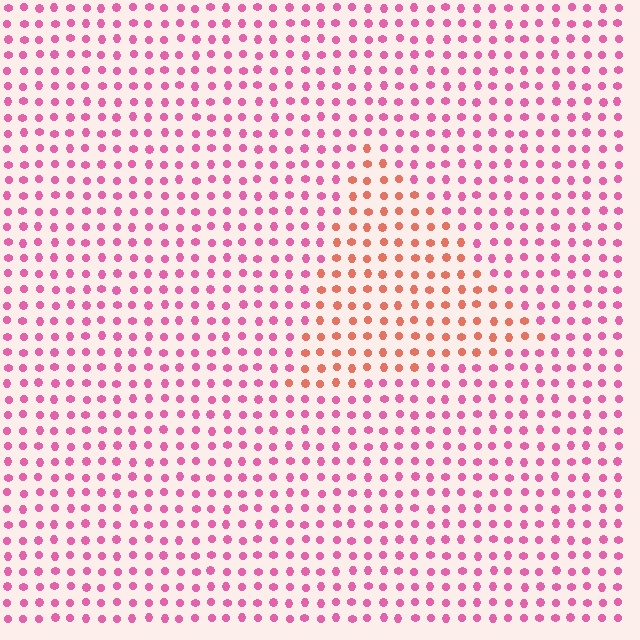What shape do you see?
I see a triangle.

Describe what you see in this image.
The image is filled with small pink elements in a uniform arrangement. A triangle-shaped region is visible where the elements are tinted to a slightly different hue, forming a subtle color boundary.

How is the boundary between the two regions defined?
The boundary is defined purely by a slight shift in hue (about 42 degrees). Spacing, size, and orientation are identical on both sides.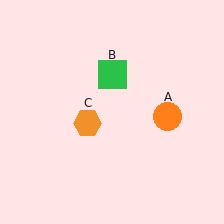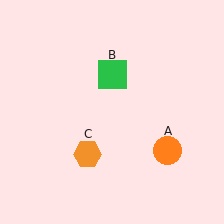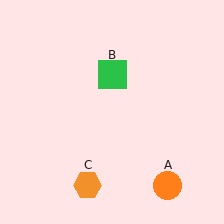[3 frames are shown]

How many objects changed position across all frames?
2 objects changed position: orange circle (object A), orange hexagon (object C).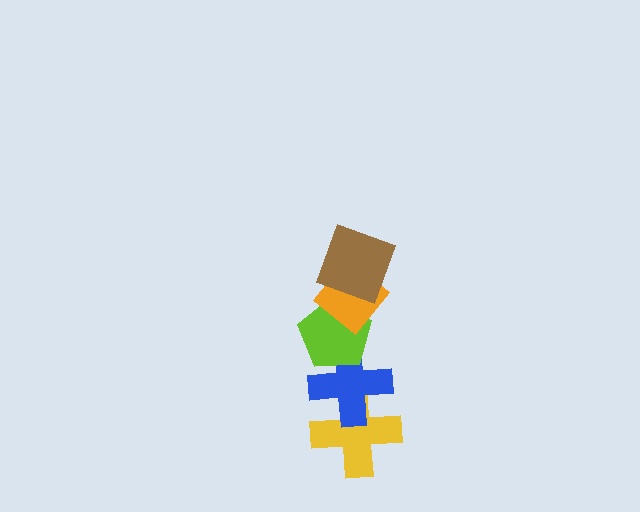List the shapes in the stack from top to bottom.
From top to bottom: the brown square, the orange diamond, the lime pentagon, the blue cross, the yellow cross.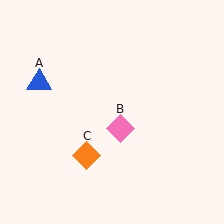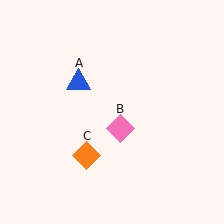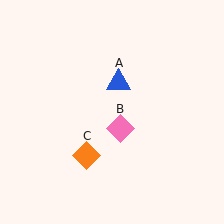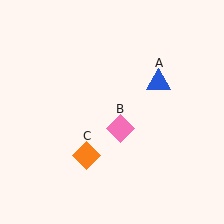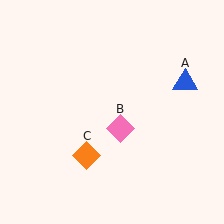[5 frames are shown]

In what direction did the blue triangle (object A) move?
The blue triangle (object A) moved right.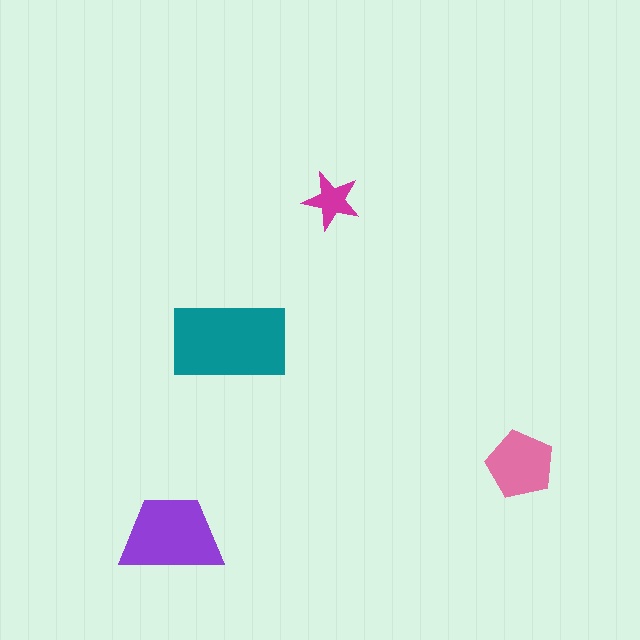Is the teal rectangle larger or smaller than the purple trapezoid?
Larger.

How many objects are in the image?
There are 4 objects in the image.